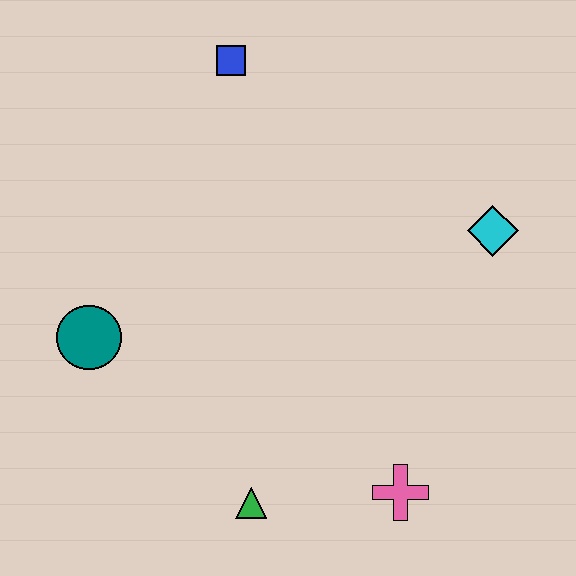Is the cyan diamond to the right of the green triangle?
Yes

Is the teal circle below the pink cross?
No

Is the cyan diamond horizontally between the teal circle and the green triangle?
No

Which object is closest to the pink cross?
The green triangle is closest to the pink cross.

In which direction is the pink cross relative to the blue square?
The pink cross is below the blue square.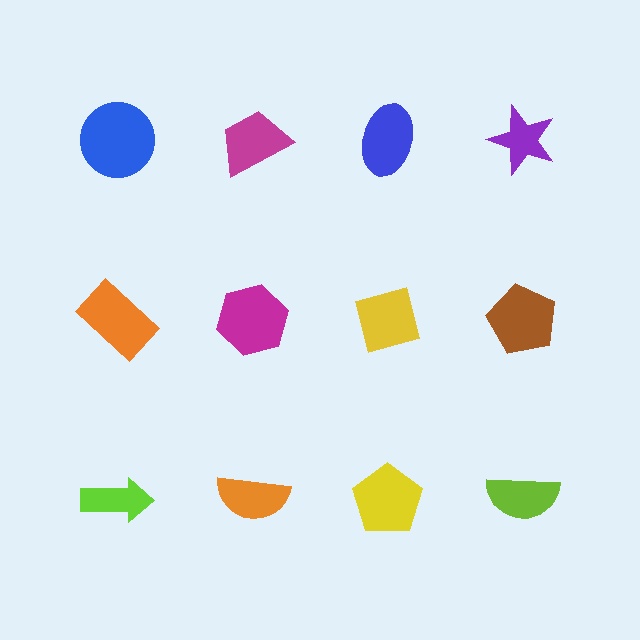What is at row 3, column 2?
An orange semicircle.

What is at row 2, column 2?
A magenta hexagon.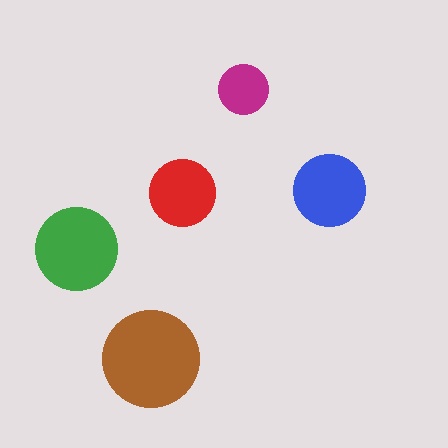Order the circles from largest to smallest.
the brown one, the green one, the blue one, the red one, the magenta one.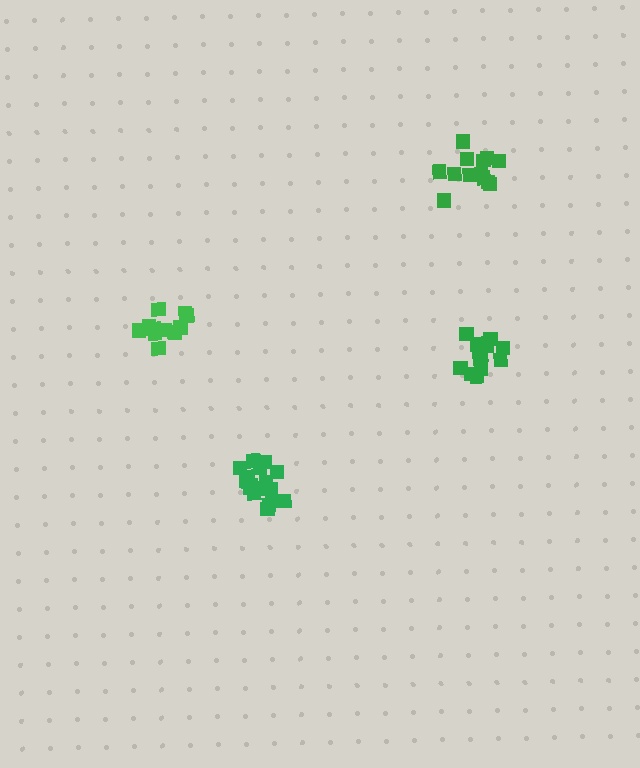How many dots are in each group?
Group 1: 14 dots, Group 2: 13 dots, Group 3: 12 dots, Group 4: 18 dots (57 total).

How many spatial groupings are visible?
There are 4 spatial groupings.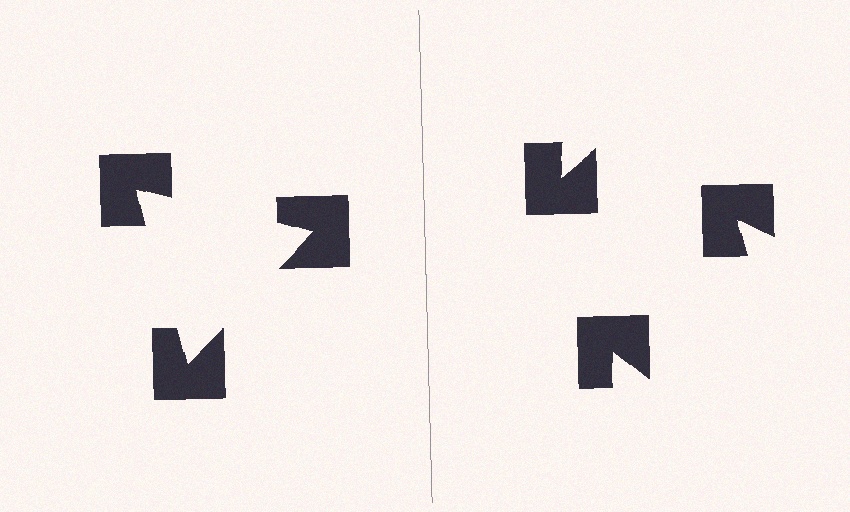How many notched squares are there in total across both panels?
6 — 3 on each side.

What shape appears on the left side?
An illusory triangle.